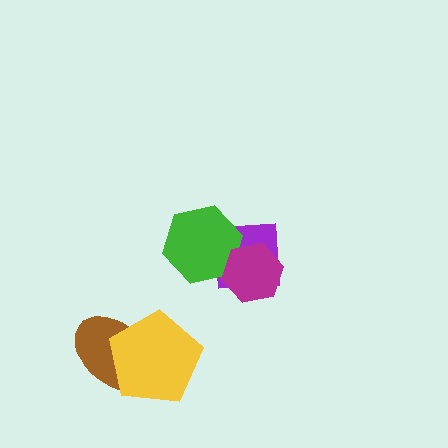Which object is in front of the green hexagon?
The magenta hexagon is in front of the green hexagon.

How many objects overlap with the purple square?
2 objects overlap with the purple square.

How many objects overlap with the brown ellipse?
1 object overlaps with the brown ellipse.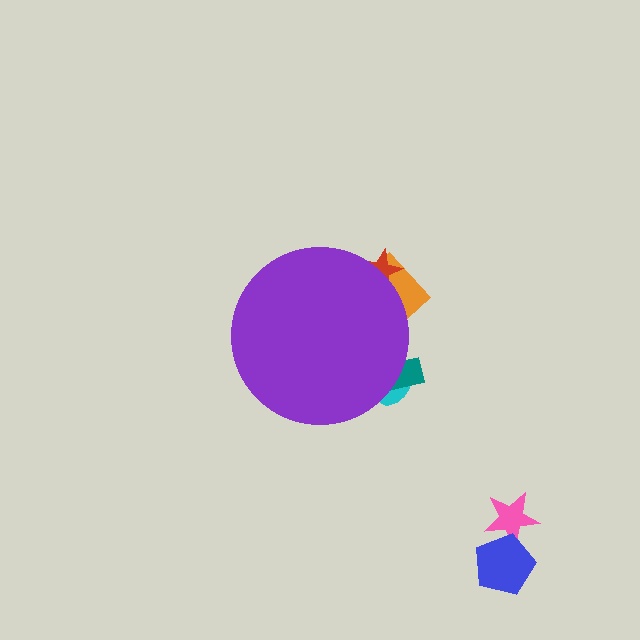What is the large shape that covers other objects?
A purple circle.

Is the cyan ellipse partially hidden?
Yes, the cyan ellipse is partially hidden behind the purple circle.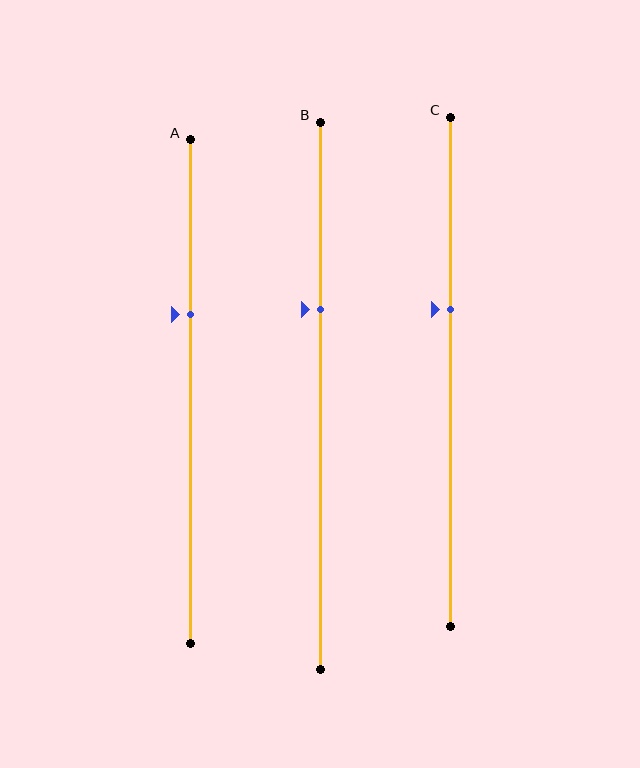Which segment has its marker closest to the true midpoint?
Segment C has its marker closest to the true midpoint.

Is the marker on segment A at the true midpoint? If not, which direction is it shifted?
No, the marker on segment A is shifted upward by about 15% of the segment length.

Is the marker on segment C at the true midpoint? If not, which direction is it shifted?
No, the marker on segment C is shifted upward by about 12% of the segment length.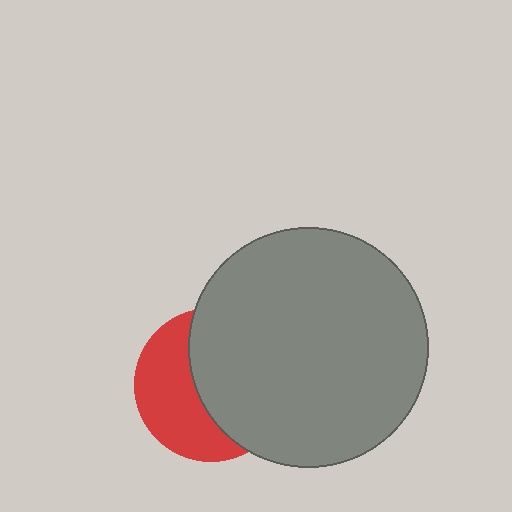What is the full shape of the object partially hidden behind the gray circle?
The partially hidden object is a red circle.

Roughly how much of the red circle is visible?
A small part of it is visible (roughly 44%).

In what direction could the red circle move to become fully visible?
The red circle could move left. That would shift it out from behind the gray circle entirely.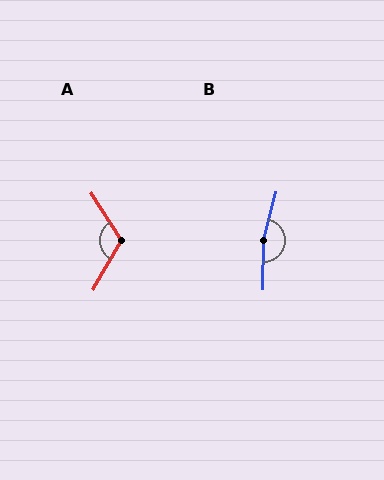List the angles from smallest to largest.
A (118°), B (166°).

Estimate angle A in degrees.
Approximately 118 degrees.